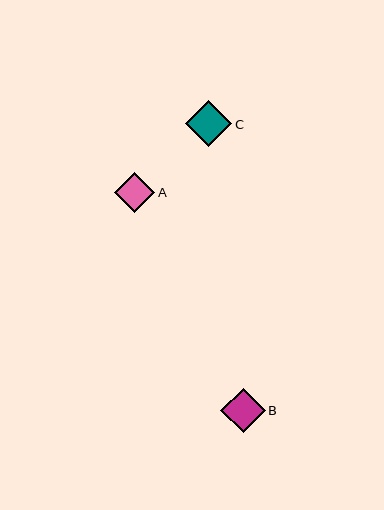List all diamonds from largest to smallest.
From largest to smallest: C, B, A.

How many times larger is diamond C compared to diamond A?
Diamond C is approximately 1.2 times the size of diamond A.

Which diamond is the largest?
Diamond C is the largest with a size of approximately 47 pixels.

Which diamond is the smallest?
Diamond A is the smallest with a size of approximately 40 pixels.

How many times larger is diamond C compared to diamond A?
Diamond C is approximately 1.2 times the size of diamond A.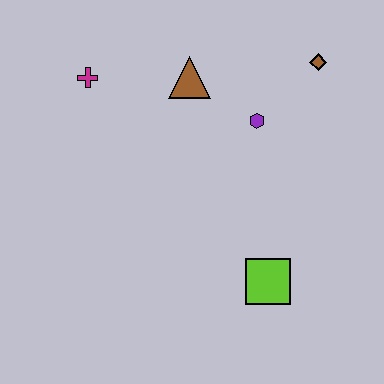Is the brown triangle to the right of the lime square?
No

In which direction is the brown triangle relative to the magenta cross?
The brown triangle is to the right of the magenta cross.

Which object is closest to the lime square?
The purple hexagon is closest to the lime square.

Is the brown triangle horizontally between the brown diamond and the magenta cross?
Yes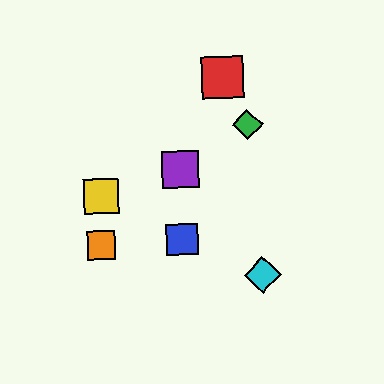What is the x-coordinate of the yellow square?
The yellow square is at x≈101.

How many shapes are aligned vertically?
2 shapes (the blue square, the purple square) are aligned vertically.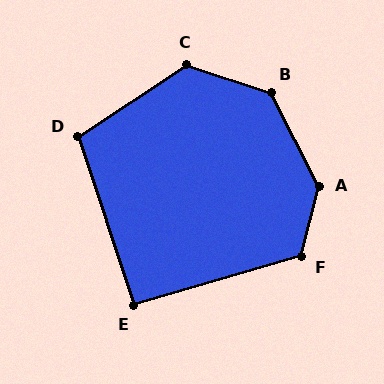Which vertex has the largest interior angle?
A, at approximately 139 degrees.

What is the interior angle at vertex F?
Approximately 120 degrees (obtuse).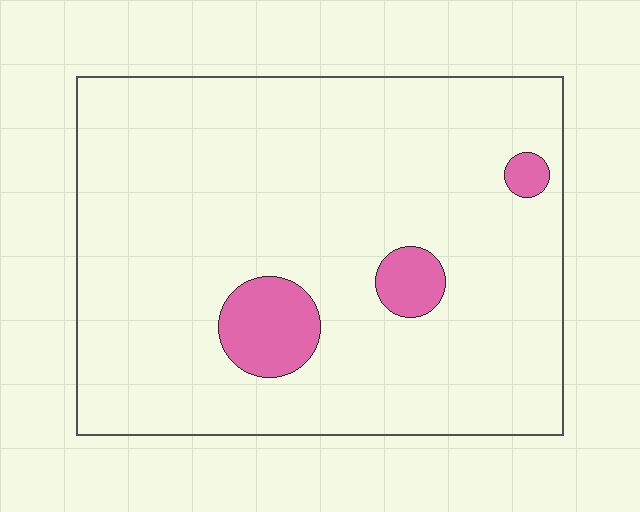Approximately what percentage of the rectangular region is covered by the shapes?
Approximately 10%.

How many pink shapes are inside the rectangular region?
3.